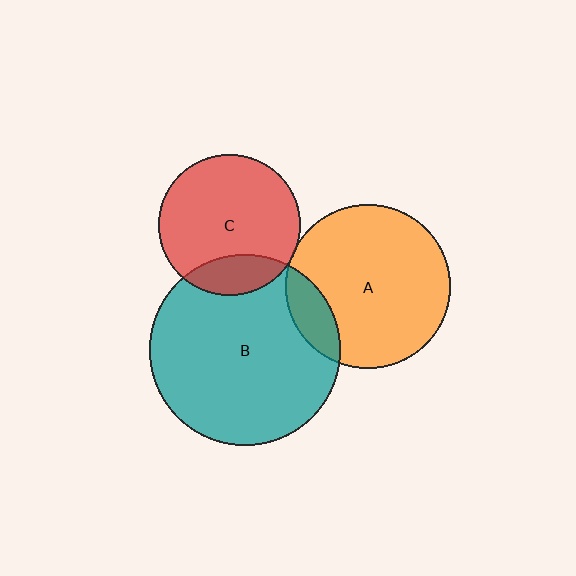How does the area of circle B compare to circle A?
Approximately 1.3 times.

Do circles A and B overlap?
Yes.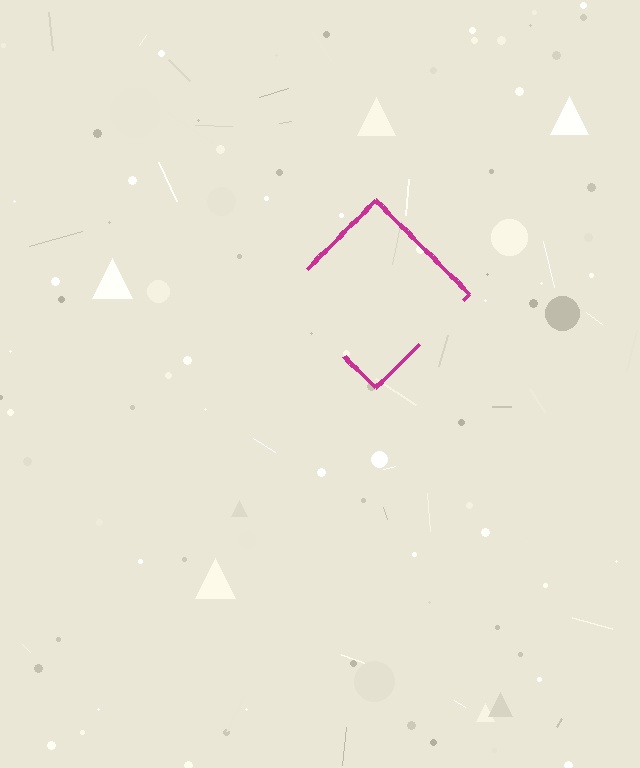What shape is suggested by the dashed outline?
The dashed outline suggests a diamond.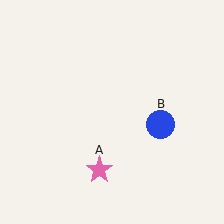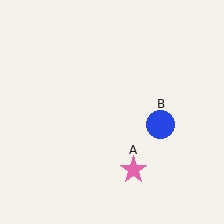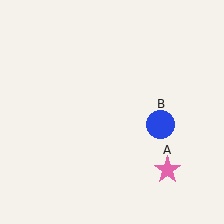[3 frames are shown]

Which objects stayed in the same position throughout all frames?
Blue circle (object B) remained stationary.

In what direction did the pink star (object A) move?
The pink star (object A) moved right.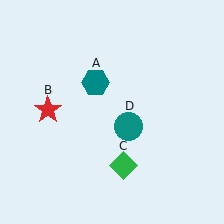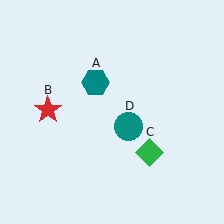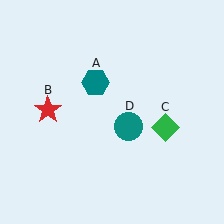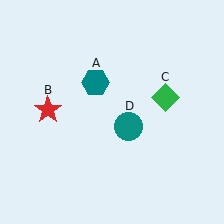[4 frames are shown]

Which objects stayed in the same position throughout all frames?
Teal hexagon (object A) and red star (object B) and teal circle (object D) remained stationary.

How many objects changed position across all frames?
1 object changed position: green diamond (object C).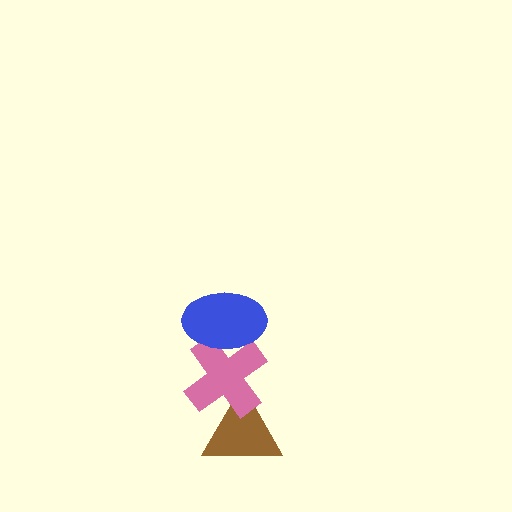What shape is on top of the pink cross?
The blue ellipse is on top of the pink cross.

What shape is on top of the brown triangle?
The pink cross is on top of the brown triangle.